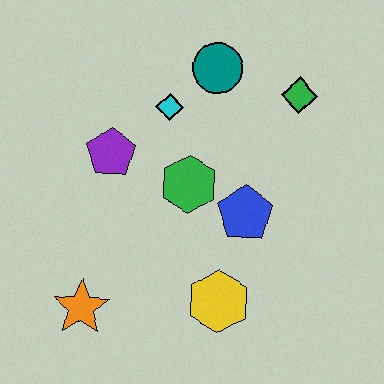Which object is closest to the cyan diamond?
The teal circle is closest to the cyan diamond.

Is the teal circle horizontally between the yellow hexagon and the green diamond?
No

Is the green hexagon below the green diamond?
Yes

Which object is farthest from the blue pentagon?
The orange star is farthest from the blue pentagon.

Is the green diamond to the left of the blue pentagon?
No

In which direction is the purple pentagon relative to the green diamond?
The purple pentagon is to the left of the green diamond.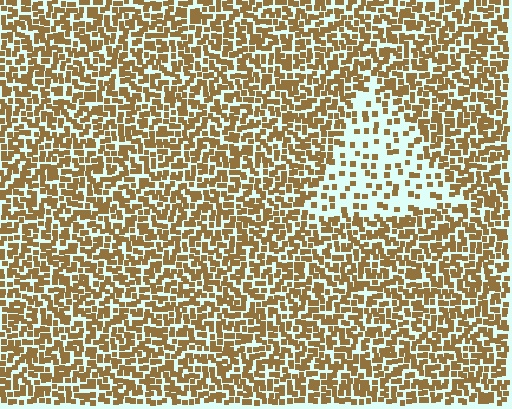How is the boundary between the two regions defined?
The boundary is defined by a change in element density (approximately 2.7x ratio). All elements are the same color, size, and shape.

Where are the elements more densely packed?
The elements are more densely packed outside the triangle boundary.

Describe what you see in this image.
The image contains small brown elements arranged at two different densities. A triangle-shaped region is visible where the elements are less densely packed than the surrounding area.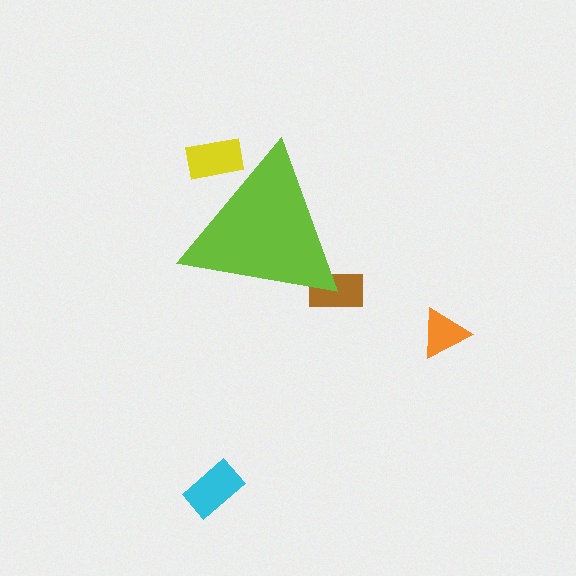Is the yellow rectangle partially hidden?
Yes, the yellow rectangle is partially hidden behind the lime triangle.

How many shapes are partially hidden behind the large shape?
2 shapes are partially hidden.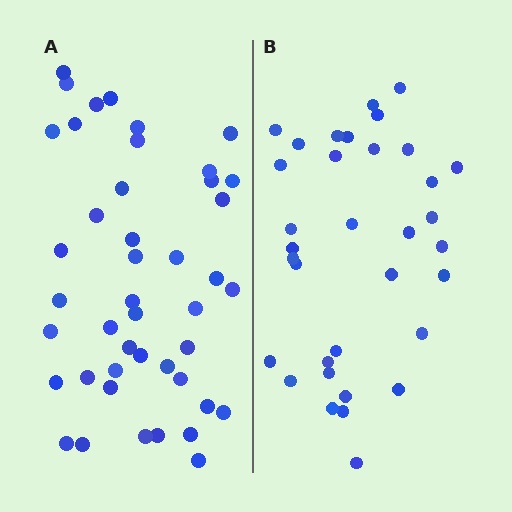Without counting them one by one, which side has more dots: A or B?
Region A (the left region) has more dots.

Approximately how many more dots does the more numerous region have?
Region A has roughly 10 or so more dots than region B.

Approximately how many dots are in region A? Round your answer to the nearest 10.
About 40 dots. (The exact count is 44, which rounds to 40.)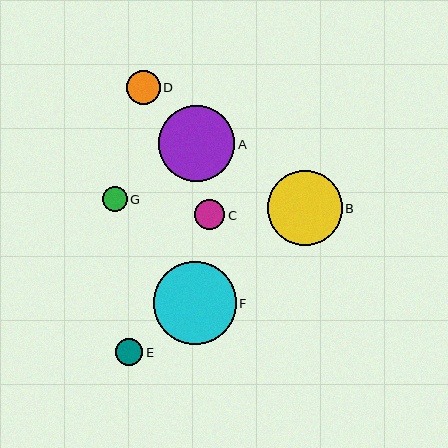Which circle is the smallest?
Circle G is the smallest with a size of approximately 25 pixels.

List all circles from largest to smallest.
From largest to smallest: F, A, B, D, C, E, G.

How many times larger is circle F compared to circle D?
Circle F is approximately 2.5 times the size of circle D.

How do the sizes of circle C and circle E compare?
Circle C and circle E are approximately the same size.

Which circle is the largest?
Circle F is the largest with a size of approximately 83 pixels.